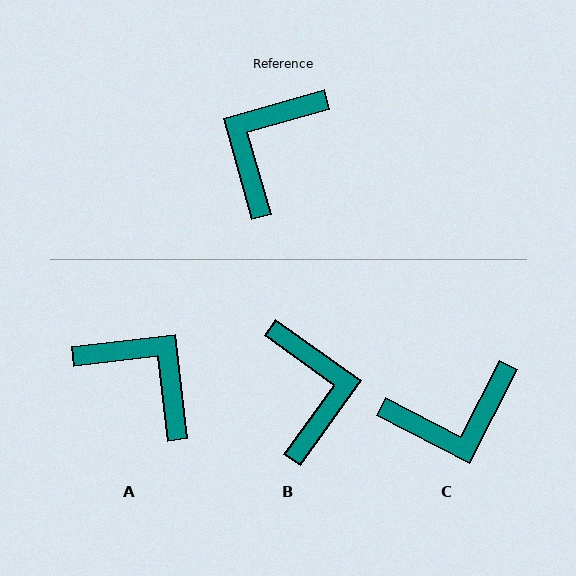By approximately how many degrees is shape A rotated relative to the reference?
Approximately 99 degrees clockwise.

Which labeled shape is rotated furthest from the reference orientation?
B, about 141 degrees away.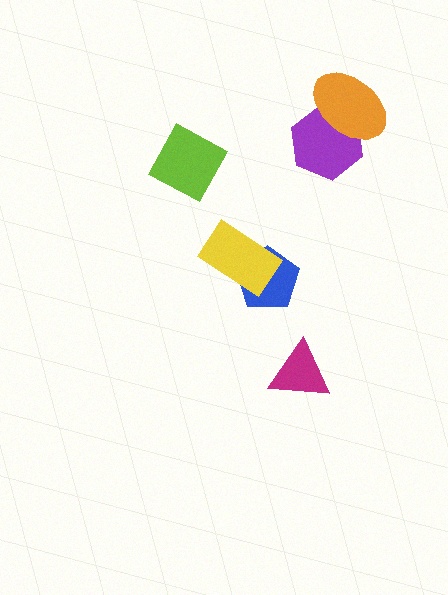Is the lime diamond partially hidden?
No, no other shape covers it.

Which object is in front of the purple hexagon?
The orange ellipse is in front of the purple hexagon.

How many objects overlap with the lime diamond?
0 objects overlap with the lime diamond.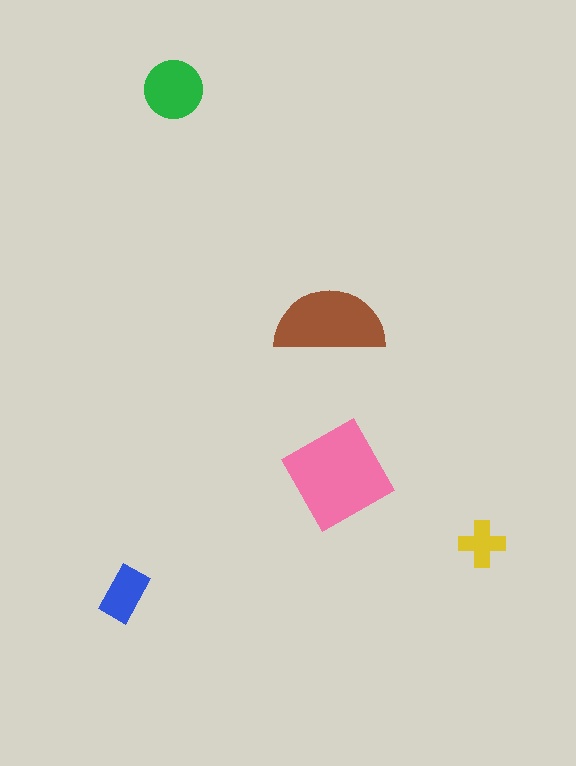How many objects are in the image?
There are 5 objects in the image.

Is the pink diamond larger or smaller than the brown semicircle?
Larger.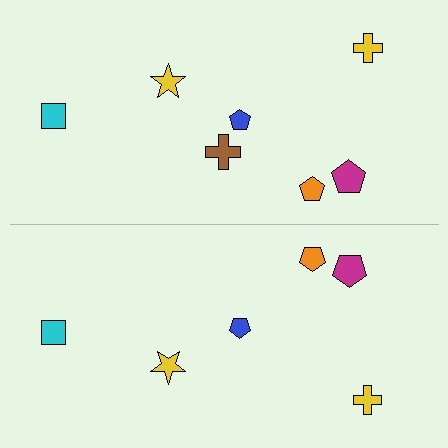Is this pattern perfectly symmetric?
No, the pattern is not perfectly symmetric. A brown cross is missing from the bottom side.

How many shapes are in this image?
There are 13 shapes in this image.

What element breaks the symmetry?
A brown cross is missing from the bottom side.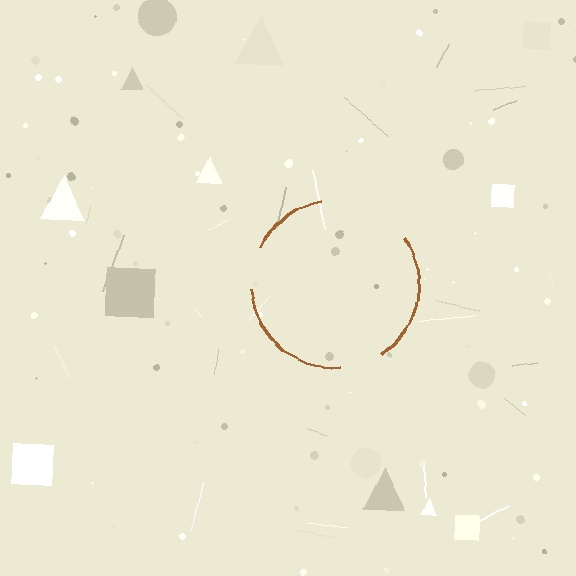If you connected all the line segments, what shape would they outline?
They would outline a circle.